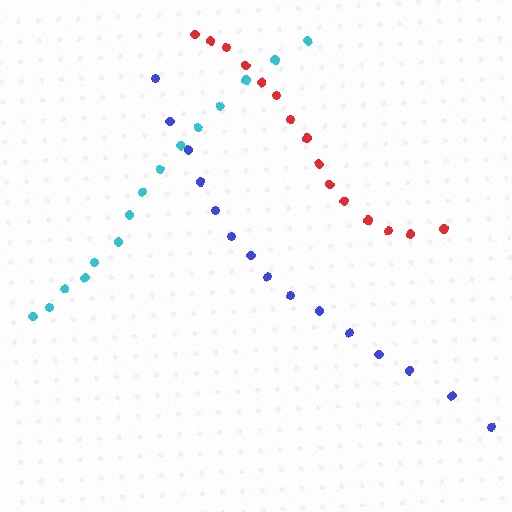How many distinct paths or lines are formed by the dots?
There are 3 distinct paths.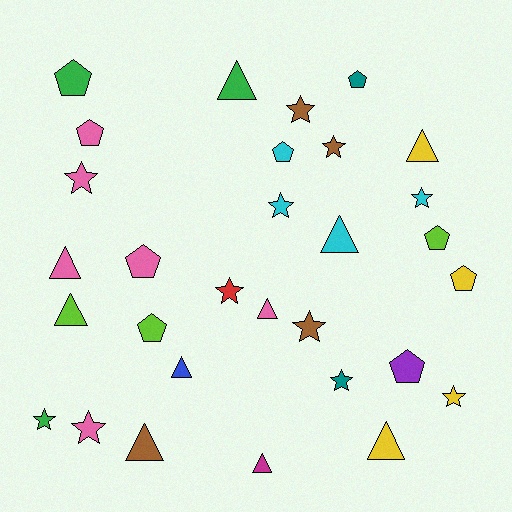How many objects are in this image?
There are 30 objects.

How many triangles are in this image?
There are 10 triangles.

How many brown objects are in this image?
There are 4 brown objects.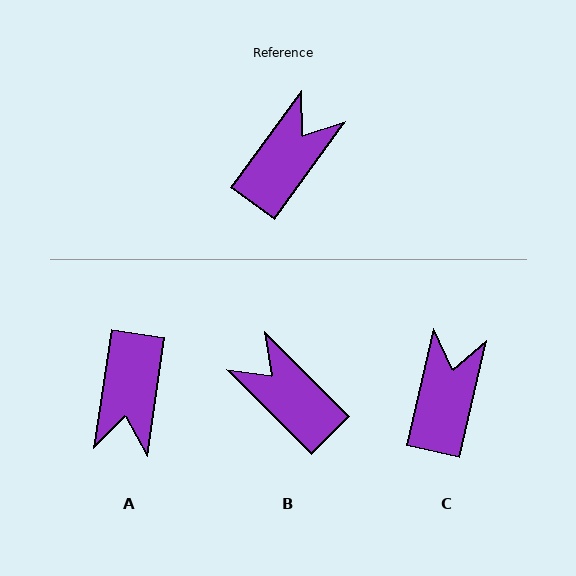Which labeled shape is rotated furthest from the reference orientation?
A, about 153 degrees away.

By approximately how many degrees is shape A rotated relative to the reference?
Approximately 153 degrees clockwise.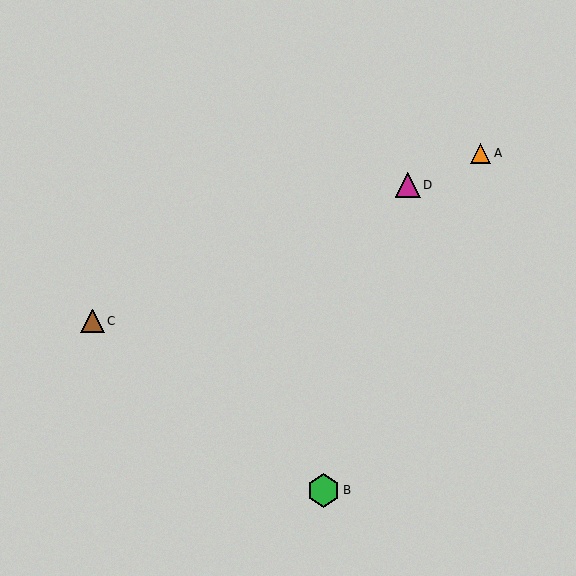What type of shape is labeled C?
Shape C is a brown triangle.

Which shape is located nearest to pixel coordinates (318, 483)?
The green hexagon (labeled B) at (323, 490) is nearest to that location.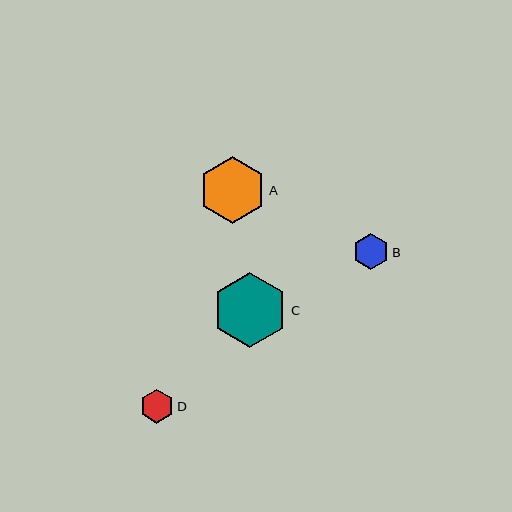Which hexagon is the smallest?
Hexagon D is the smallest with a size of approximately 34 pixels.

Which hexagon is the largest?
Hexagon C is the largest with a size of approximately 75 pixels.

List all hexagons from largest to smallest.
From largest to smallest: C, A, B, D.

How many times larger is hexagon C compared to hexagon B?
Hexagon C is approximately 2.1 times the size of hexagon B.